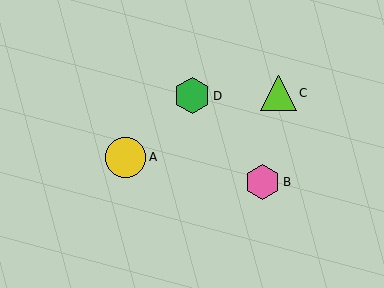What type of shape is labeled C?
Shape C is a lime triangle.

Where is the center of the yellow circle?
The center of the yellow circle is at (126, 157).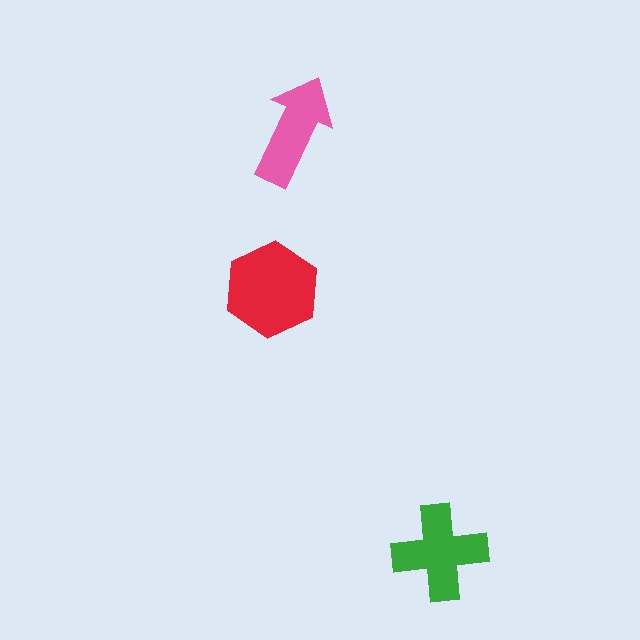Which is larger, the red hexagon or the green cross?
The red hexagon.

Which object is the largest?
The red hexagon.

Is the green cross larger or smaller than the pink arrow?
Larger.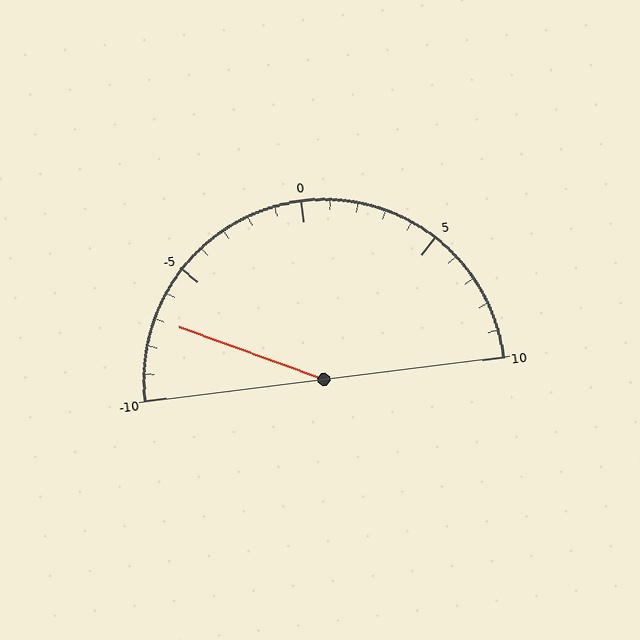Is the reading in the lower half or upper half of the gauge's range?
The reading is in the lower half of the range (-10 to 10).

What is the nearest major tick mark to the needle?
The nearest major tick mark is -5.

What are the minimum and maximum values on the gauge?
The gauge ranges from -10 to 10.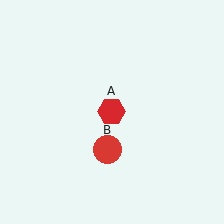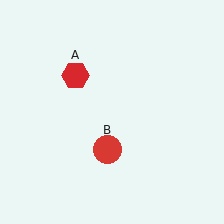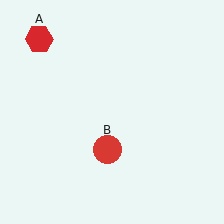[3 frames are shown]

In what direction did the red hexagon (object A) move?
The red hexagon (object A) moved up and to the left.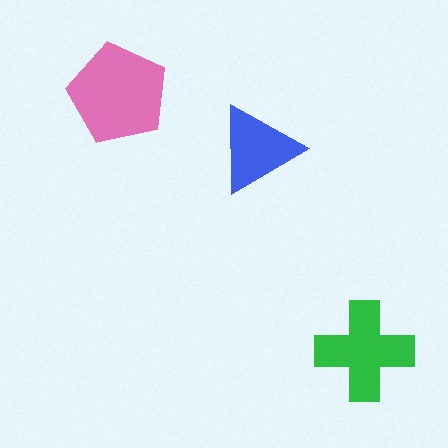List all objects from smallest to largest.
The blue triangle, the green cross, the pink pentagon.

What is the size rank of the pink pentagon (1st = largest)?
1st.